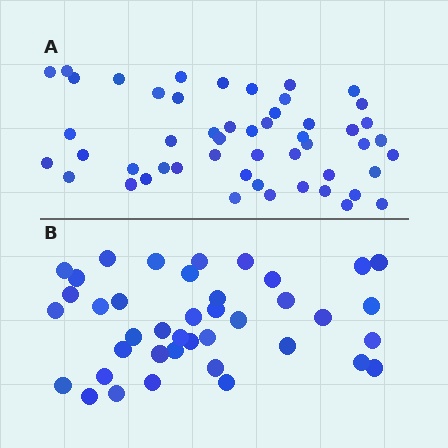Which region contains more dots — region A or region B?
Region A (the top region) has more dots.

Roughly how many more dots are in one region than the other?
Region A has roughly 12 or so more dots than region B.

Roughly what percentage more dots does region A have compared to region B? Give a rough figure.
About 30% more.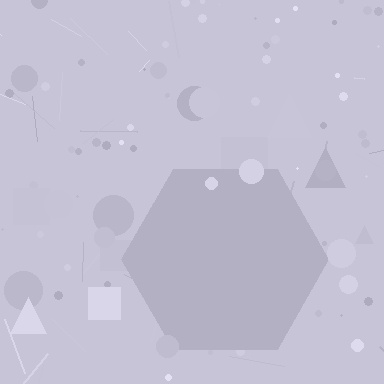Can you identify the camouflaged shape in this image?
The camouflaged shape is a hexagon.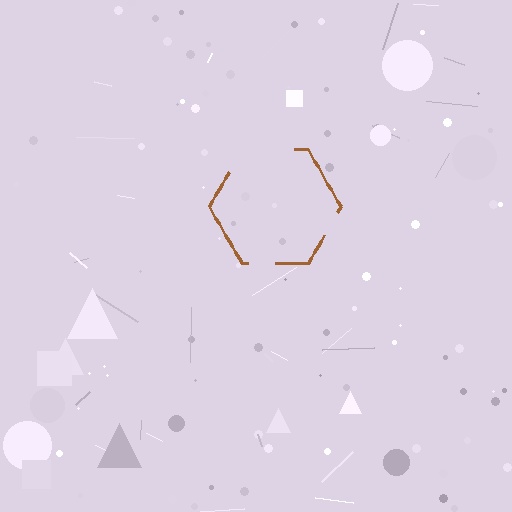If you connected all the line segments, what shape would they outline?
They would outline a hexagon.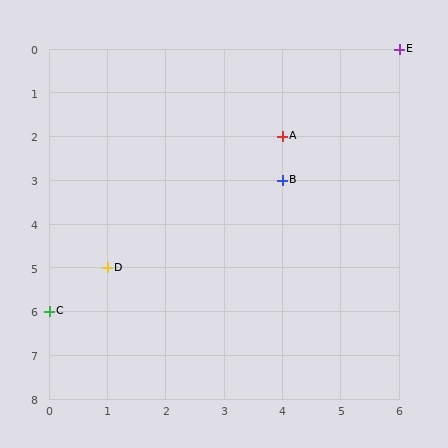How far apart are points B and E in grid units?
Points B and E are 2 columns and 3 rows apart (about 3.6 grid units diagonally).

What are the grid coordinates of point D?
Point D is at grid coordinates (1, 5).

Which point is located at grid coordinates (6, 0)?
Point E is at (6, 0).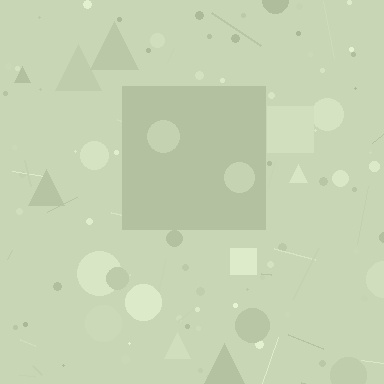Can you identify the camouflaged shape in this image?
The camouflaged shape is a square.